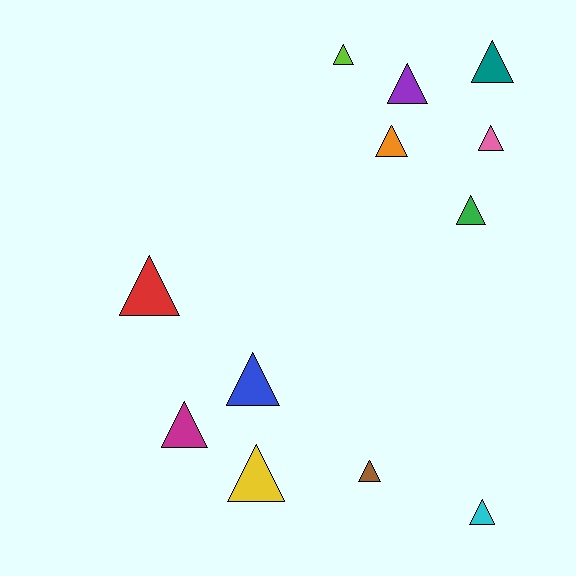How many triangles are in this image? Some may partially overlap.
There are 12 triangles.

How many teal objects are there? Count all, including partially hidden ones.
There is 1 teal object.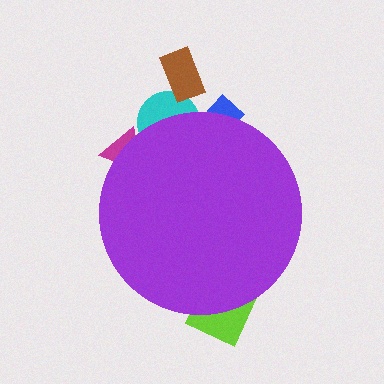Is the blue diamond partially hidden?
Yes, the blue diamond is partially hidden behind the purple circle.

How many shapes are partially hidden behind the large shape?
4 shapes are partially hidden.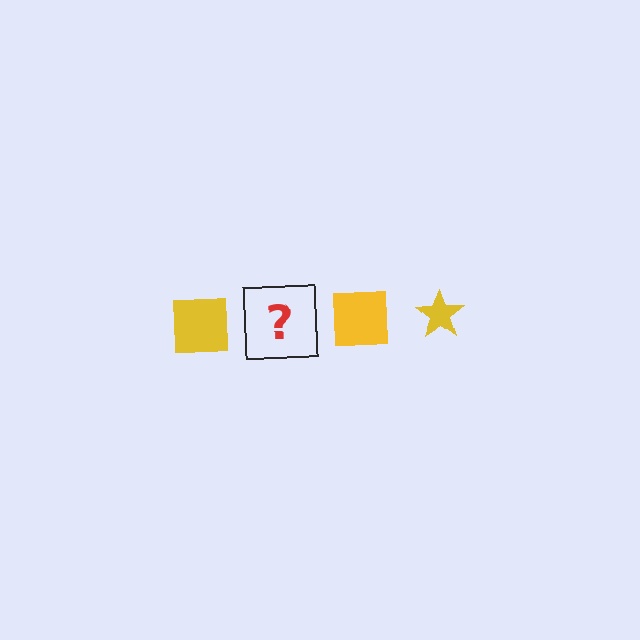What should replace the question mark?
The question mark should be replaced with a yellow star.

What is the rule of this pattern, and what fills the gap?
The rule is that the pattern cycles through square, star shapes in yellow. The gap should be filled with a yellow star.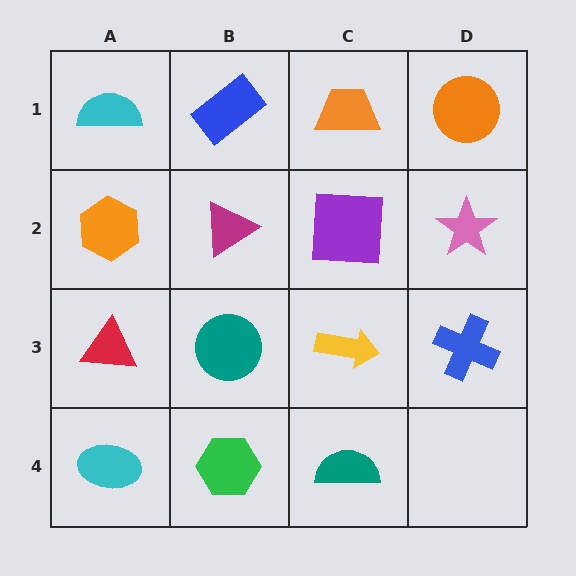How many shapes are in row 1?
4 shapes.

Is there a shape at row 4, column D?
No, that cell is empty.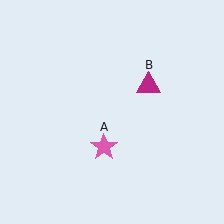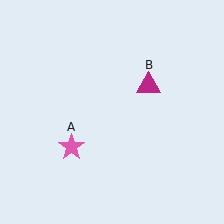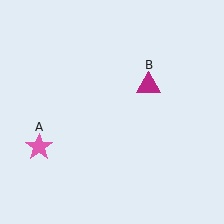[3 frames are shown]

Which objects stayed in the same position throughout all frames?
Magenta triangle (object B) remained stationary.